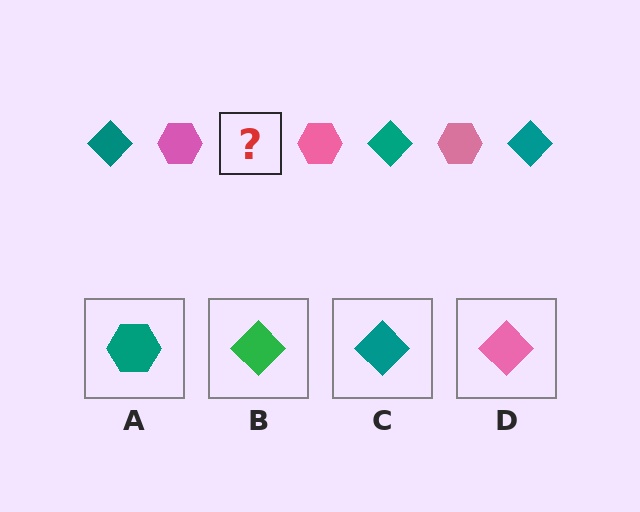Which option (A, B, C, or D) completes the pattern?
C.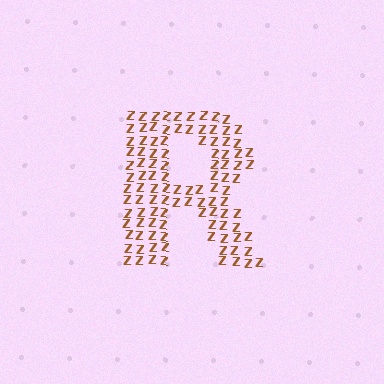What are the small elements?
The small elements are letter Z's.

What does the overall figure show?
The overall figure shows the letter R.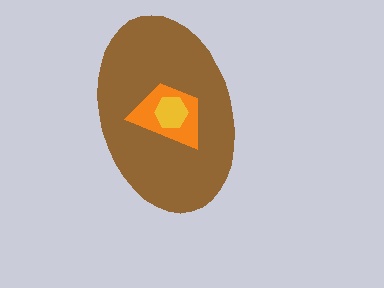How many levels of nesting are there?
3.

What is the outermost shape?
The brown ellipse.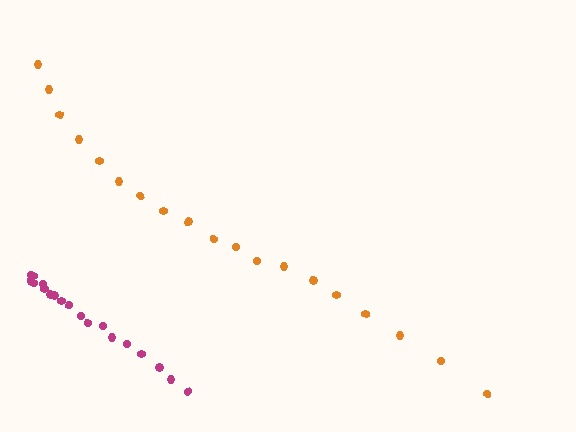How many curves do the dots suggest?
There are 2 distinct paths.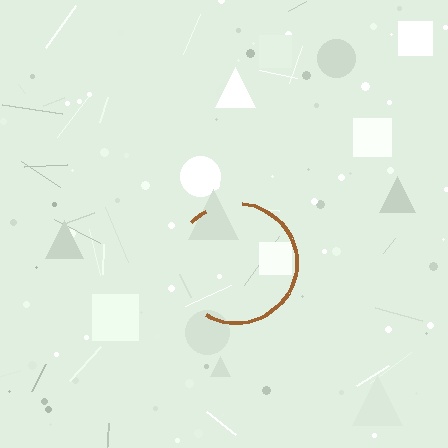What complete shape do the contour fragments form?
The contour fragments form a circle.